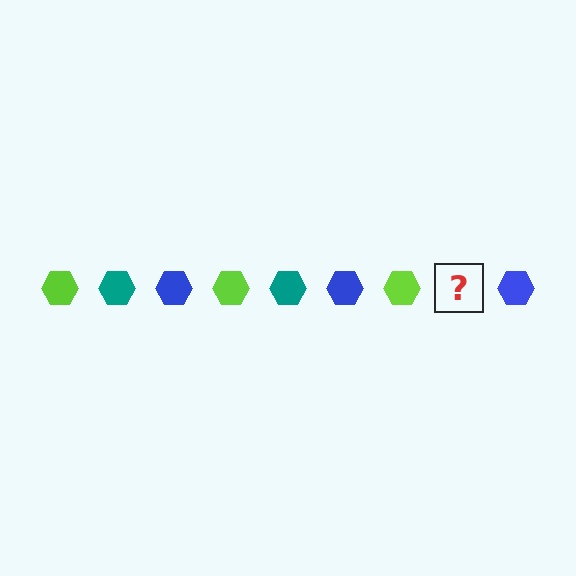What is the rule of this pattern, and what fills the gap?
The rule is that the pattern cycles through lime, teal, blue hexagons. The gap should be filled with a teal hexagon.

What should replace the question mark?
The question mark should be replaced with a teal hexagon.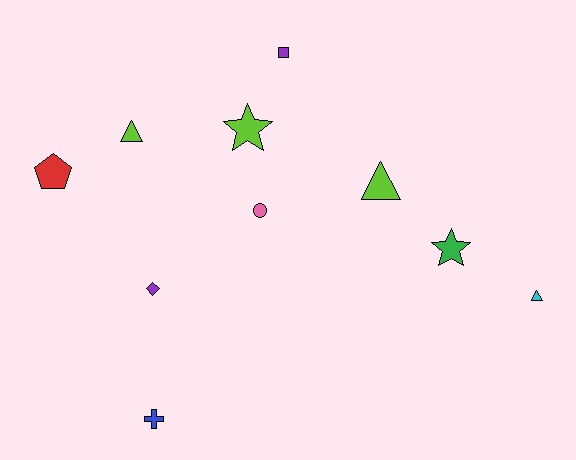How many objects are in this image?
There are 10 objects.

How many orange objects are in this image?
There are no orange objects.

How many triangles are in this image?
There are 3 triangles.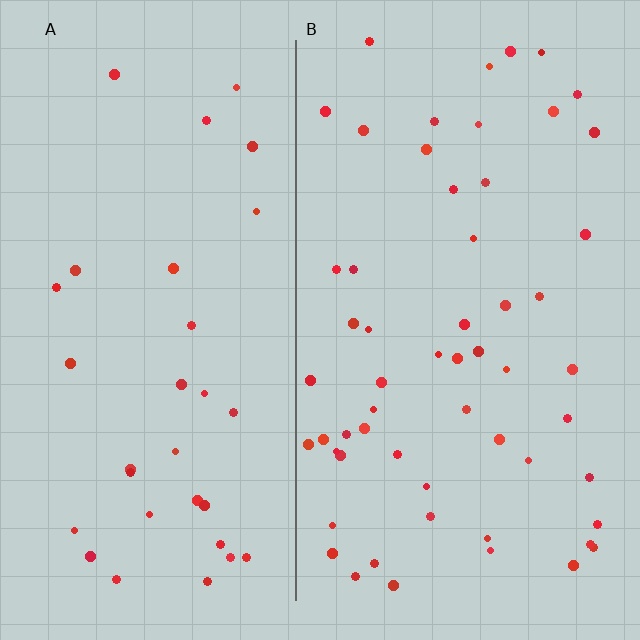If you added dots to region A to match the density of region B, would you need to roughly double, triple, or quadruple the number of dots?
Approximately double.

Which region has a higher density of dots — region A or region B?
B (the right).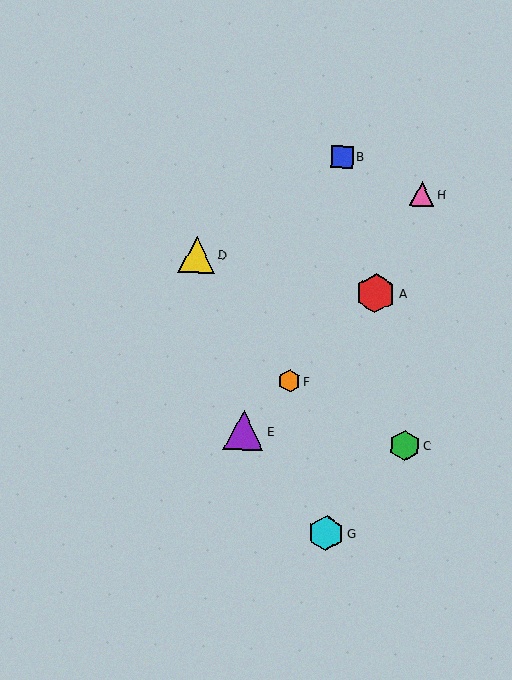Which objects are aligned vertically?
Objects B, G are aligned vertically.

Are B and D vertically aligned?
No, B is at x≈342 and D is at x≈197.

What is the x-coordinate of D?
Object D is at x≈197.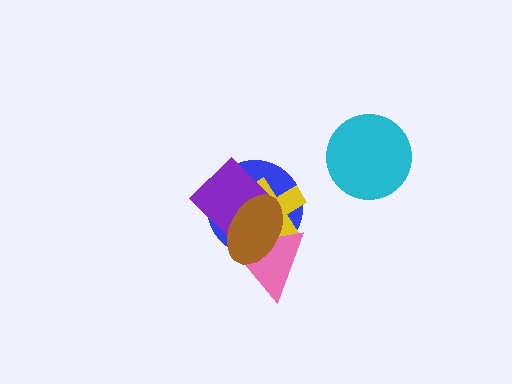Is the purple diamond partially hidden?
Yes, it is partially covered by another shape.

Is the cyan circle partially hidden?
No, no other shape covers it.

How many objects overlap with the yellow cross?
4 objects overlap with the yellow cross.